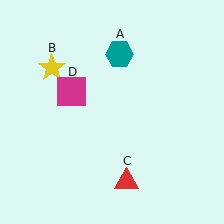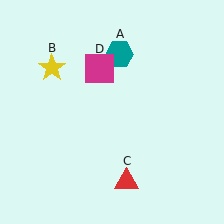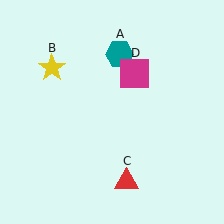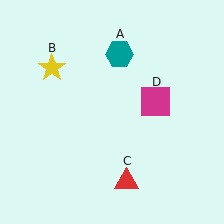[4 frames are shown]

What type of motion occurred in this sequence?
The magenta square (object D) rotated clockwise around the center of the scene.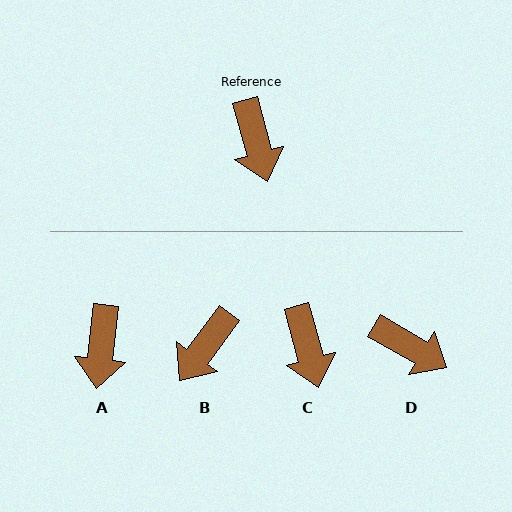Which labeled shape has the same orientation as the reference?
C.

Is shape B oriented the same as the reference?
No, it is off by about 52 degrees.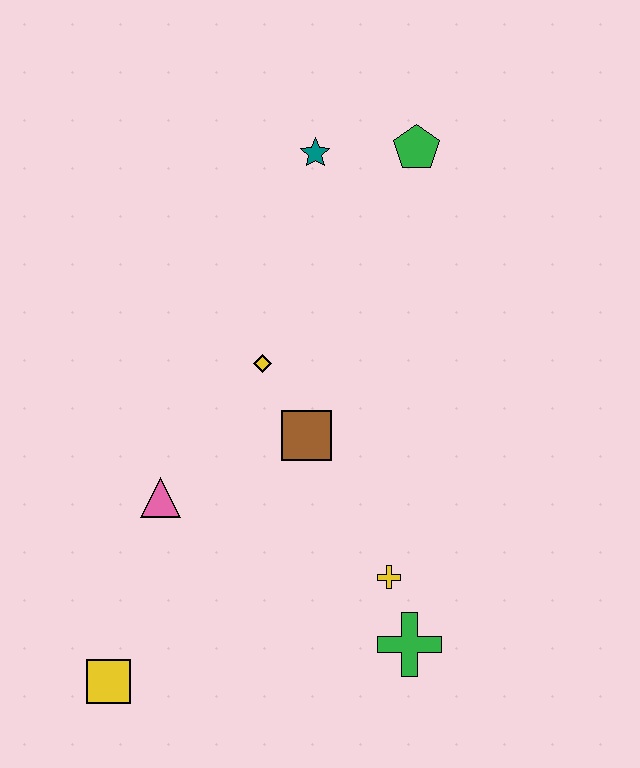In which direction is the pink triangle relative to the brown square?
The pink triangle is to the left of the brown square.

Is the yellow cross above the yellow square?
Yes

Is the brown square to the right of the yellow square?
Yes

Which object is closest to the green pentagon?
The teal star is closest to the green pentagon.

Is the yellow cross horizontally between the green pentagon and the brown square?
Yes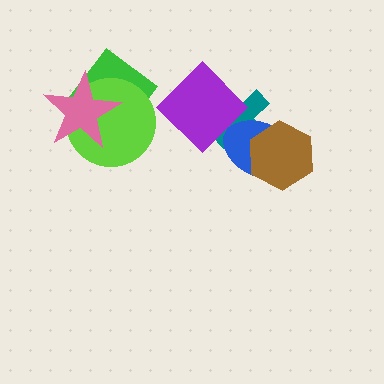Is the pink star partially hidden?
No, no other shape covers it.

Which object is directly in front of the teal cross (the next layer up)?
The blue ellipse is directly in front of the teal cross.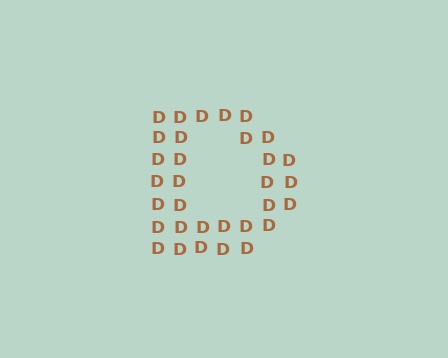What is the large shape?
The large shape is the letter D.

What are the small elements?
The small elements are letter D's.